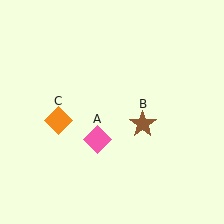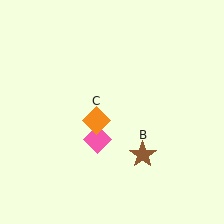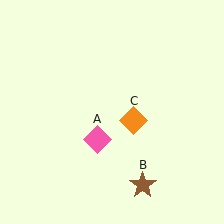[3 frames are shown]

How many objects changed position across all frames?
2 objects changed position: brown star (object B), orange diamond (object C).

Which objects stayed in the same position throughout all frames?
Pink diamond (object A) remained stationary.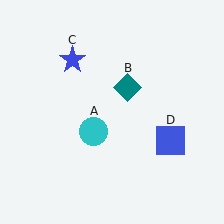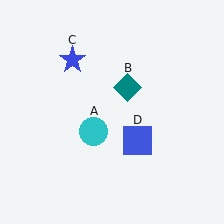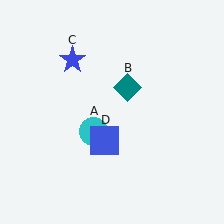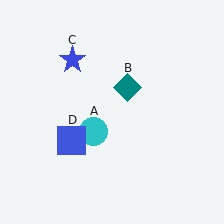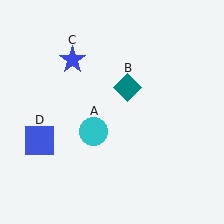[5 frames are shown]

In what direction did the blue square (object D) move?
The blue square (object D) moved left.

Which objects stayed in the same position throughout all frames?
Cyan circle (object A) and teal diamond (object B) and blue star (object C) remained stationary.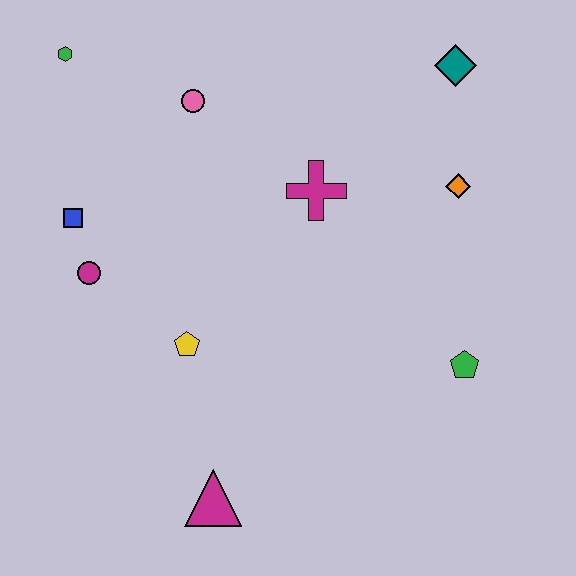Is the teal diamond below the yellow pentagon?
No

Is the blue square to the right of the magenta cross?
No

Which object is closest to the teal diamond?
The orange diamond is closest to the teal diamond.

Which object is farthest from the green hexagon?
The green pentagon is farthest from the green hexagon.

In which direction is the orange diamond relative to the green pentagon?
The orange diamond is above the green pentagon.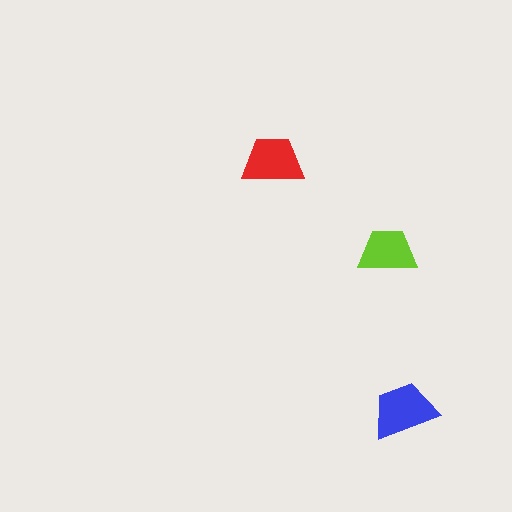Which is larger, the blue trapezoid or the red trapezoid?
The blue one.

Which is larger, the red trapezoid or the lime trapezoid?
The red one.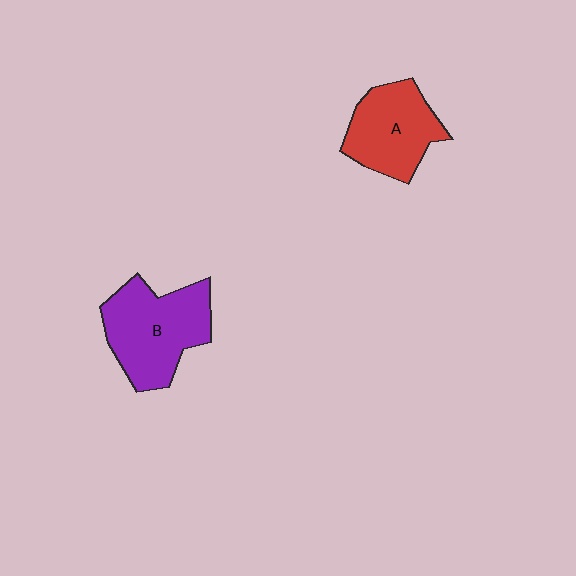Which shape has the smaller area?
Shape A (red).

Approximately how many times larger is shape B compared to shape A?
Approximately 1.2 times.